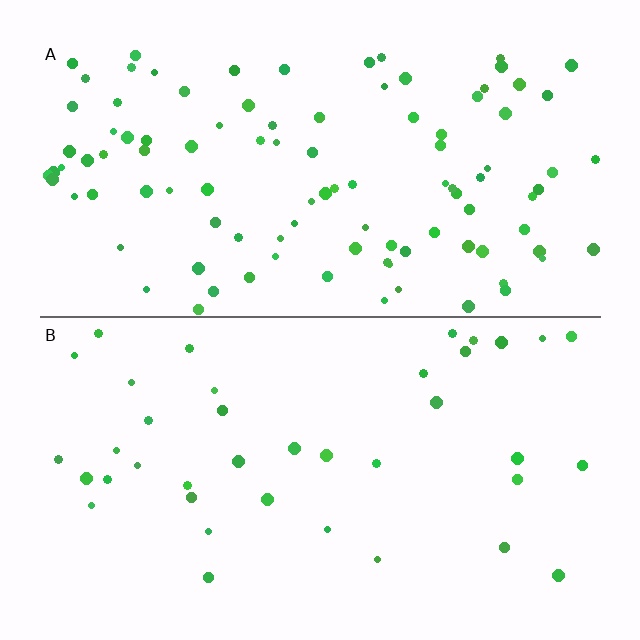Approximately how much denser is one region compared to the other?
Approximately 2.6× — region A over region B.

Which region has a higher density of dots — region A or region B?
A (the top).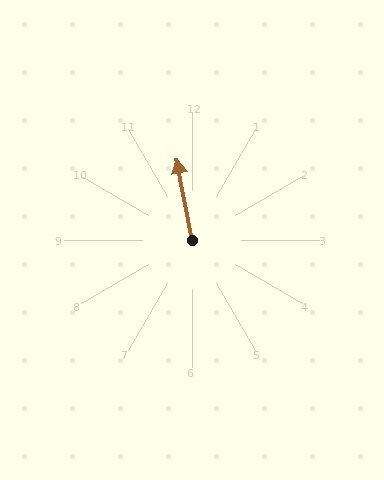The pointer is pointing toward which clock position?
Roughly 12 o'clock.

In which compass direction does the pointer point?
North.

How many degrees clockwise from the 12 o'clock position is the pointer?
Approximately 349 degrees.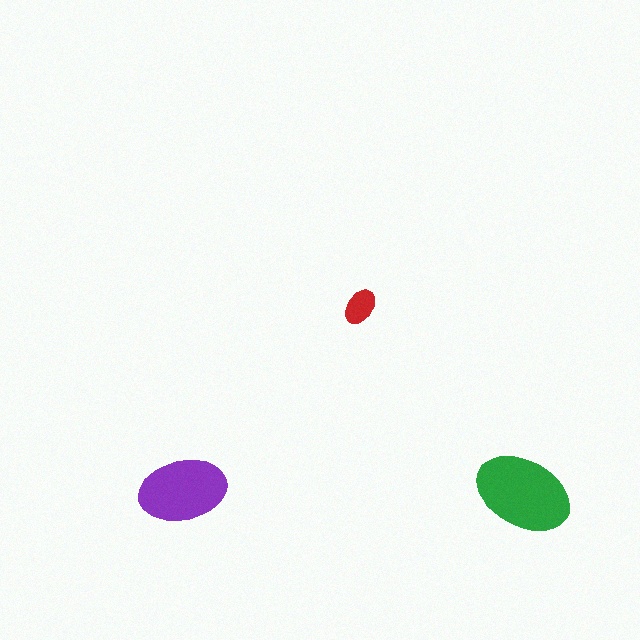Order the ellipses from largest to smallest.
the green one, the purple one, the red one.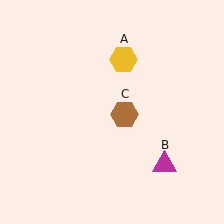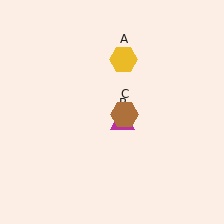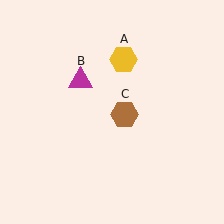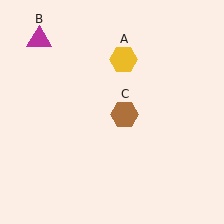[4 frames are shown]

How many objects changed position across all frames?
1 object changed position: magenta triangle (object B).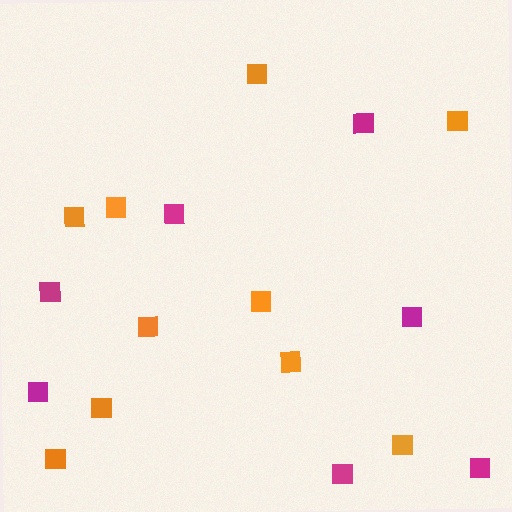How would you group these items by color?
There are 2 groups: one group of orange squares (10) and one group of magenta squares (7).